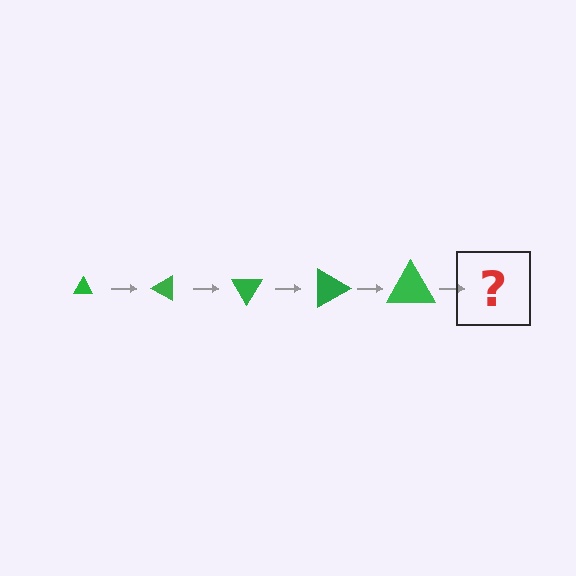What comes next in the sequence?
The next element should be a triangle, larger than the previous one and rotated 150 degrees from the start.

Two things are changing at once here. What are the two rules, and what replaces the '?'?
The two rules are that the triangle grows larger each step and it rotates 30 degrees each step. The '?' should be a triangle, larger than the previous one and rotated 150 degrees from the start.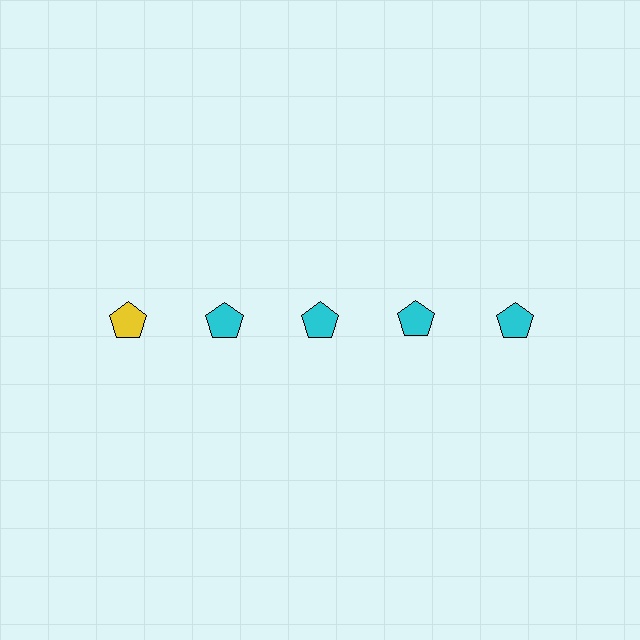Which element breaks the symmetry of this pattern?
The yellow pentagon in the top row, leftmost column breaks the symmetry. All other shapes are cyan pentagons.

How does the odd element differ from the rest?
It has a different color: yellow instead of cyan.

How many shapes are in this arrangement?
There are 5 shapes arranged in a grid pattern.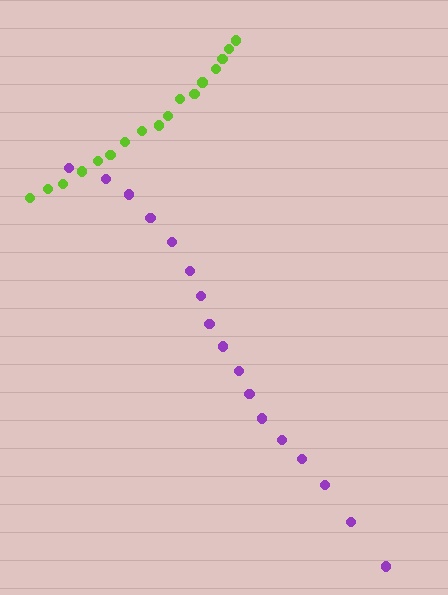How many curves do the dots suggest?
There are 2 distinct paths.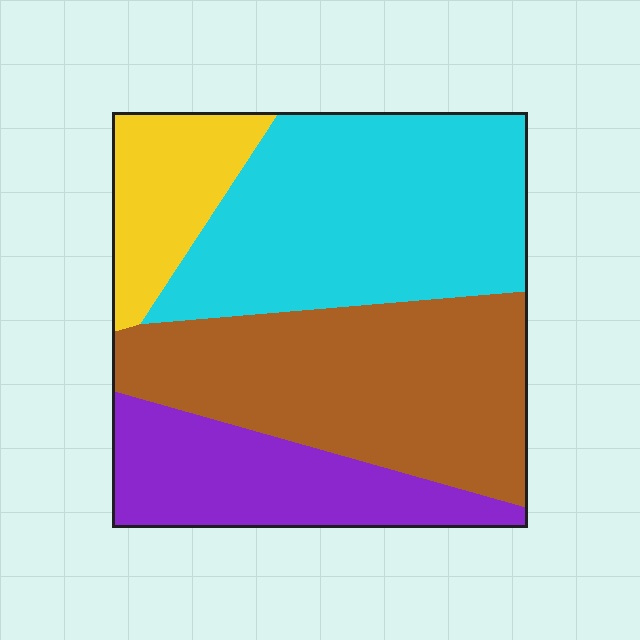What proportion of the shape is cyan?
Cyan covers roughly 35% of the shape.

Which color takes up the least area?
Yellow, at roughly 10%.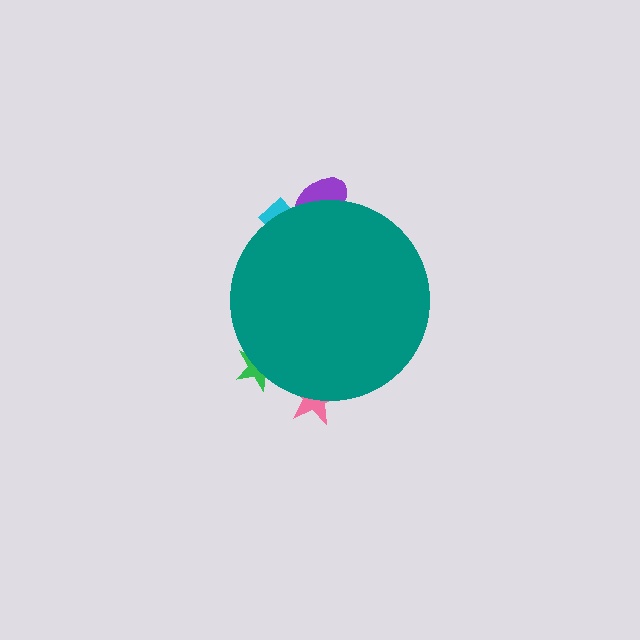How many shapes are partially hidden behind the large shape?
4 shapes are partially hidden.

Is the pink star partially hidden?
Yes, the pink star is partially hidden behind the teal circle.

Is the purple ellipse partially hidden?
Yes, the purple ellipse is partially hidden behind the teal circle.